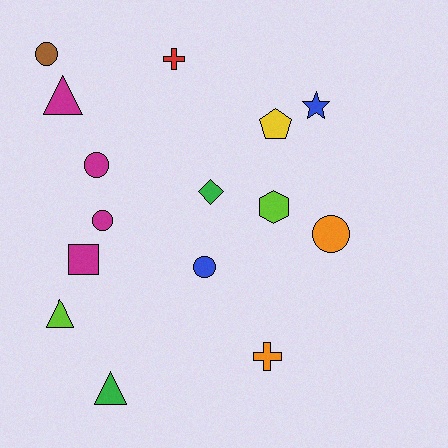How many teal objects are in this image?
There are no teal objects.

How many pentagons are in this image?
There is 1 pentagon.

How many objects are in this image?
There are 15 objects.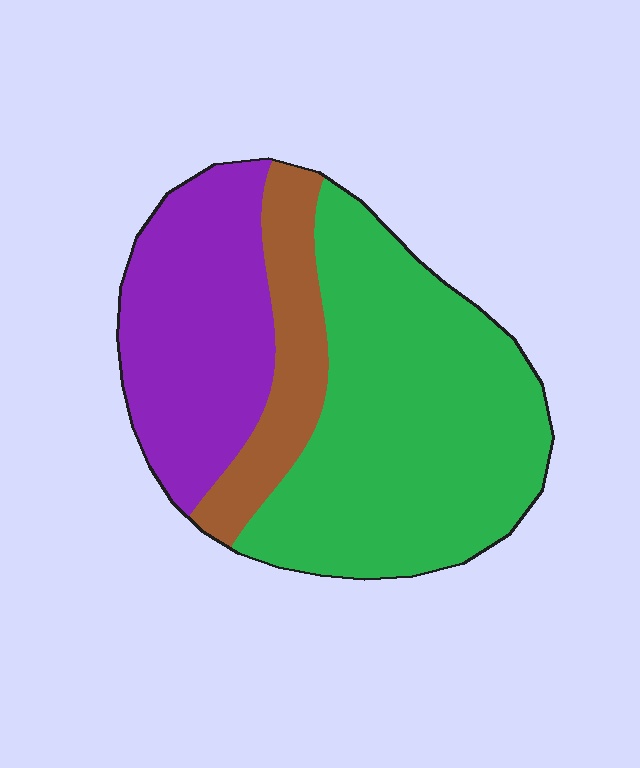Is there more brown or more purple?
Purple.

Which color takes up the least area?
Brown, at roughly 15%.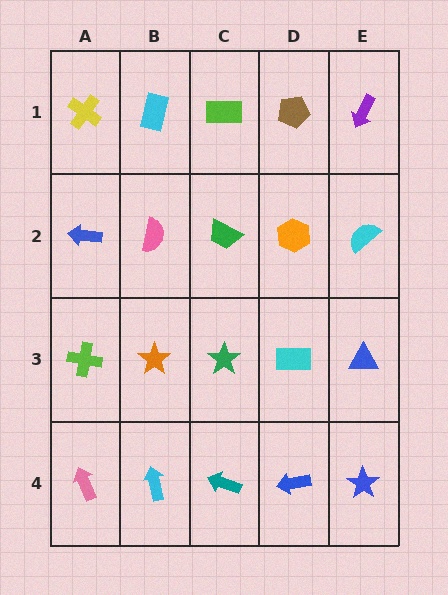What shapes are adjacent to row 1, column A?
A blue arrow (row 2, column A), a cyan rectangle (row 1, column B).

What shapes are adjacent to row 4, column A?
A lime cross (row 3, column A), a cyan arrow (row 4, column B).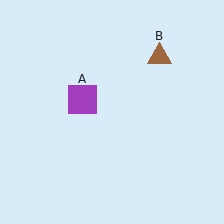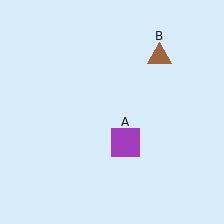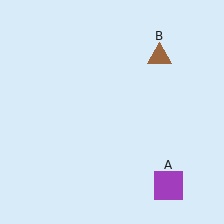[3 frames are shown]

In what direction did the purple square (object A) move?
The purple square (object A) moved down and to the right.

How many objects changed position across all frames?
1 object changed position: purple square (object A).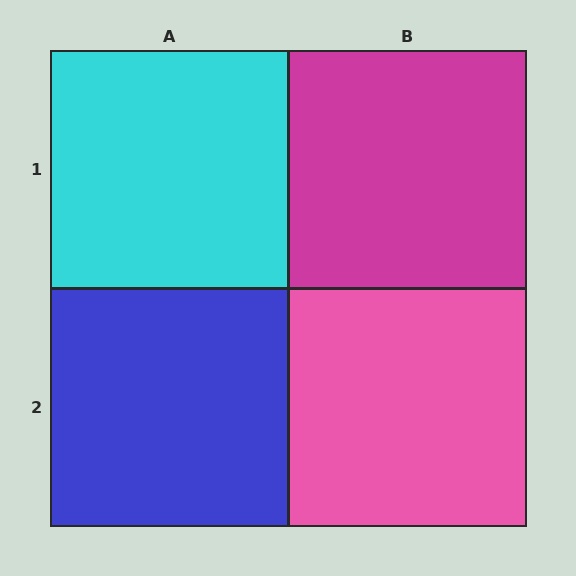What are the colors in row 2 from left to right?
Blue, pink.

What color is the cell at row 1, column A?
Cyan.